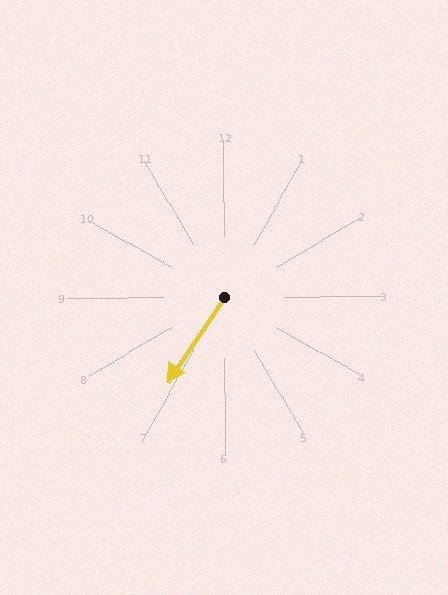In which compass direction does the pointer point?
Southwest.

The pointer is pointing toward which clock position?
Roughly 7 o'clock.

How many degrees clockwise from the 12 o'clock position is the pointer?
Approximately 214 degrees.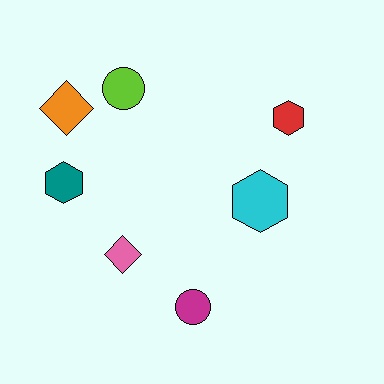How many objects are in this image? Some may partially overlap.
There are 7 objects.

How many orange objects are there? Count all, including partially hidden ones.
There is 1 orange object.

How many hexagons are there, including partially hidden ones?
There are 3 hexagons.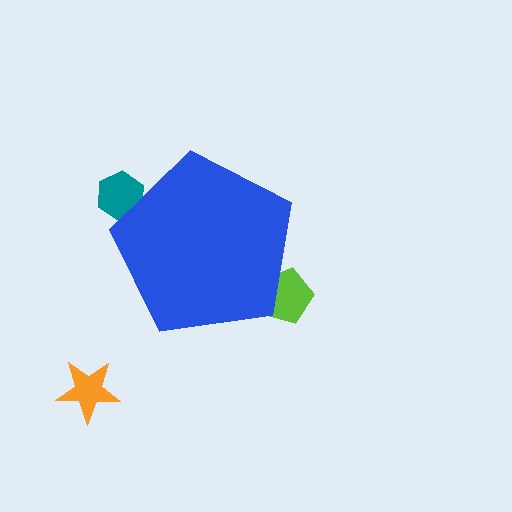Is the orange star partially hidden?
No, the orange star is fully visible.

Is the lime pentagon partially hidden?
Yes, the lime pentagon is partially hidden behind the blue pentagon.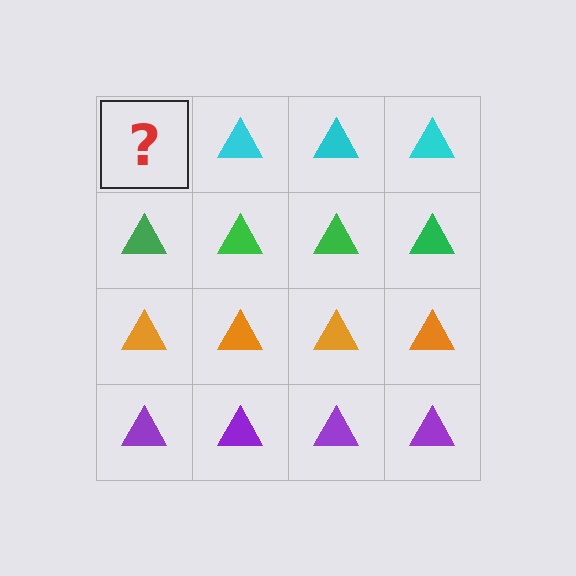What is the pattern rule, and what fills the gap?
The rule is that each row has a consistent color. The gap should be filled with a cyan triangle.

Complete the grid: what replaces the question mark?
The question mark should be replaced with a cyan triangle.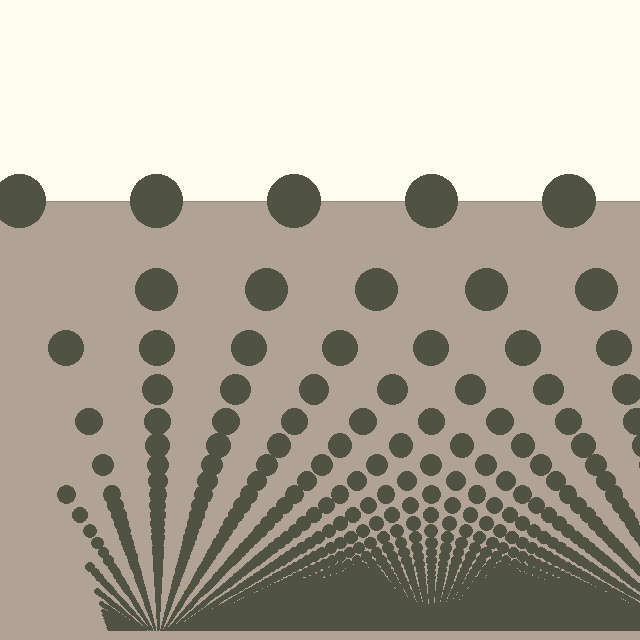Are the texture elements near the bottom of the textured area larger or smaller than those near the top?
Smaller. The gradient is inverted — elements near the bottom are smaller and denser.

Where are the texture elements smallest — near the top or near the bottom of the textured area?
Near the bottom.